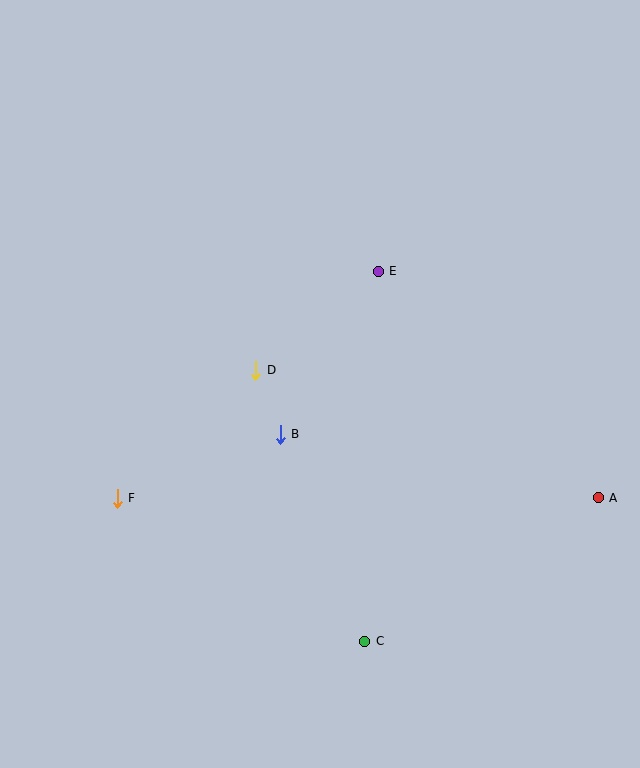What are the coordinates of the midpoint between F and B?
The midpoint between F and B is at (199, 466).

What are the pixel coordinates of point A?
Point A is at (598, 498).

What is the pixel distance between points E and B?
The distance between E and B is 190 pixels.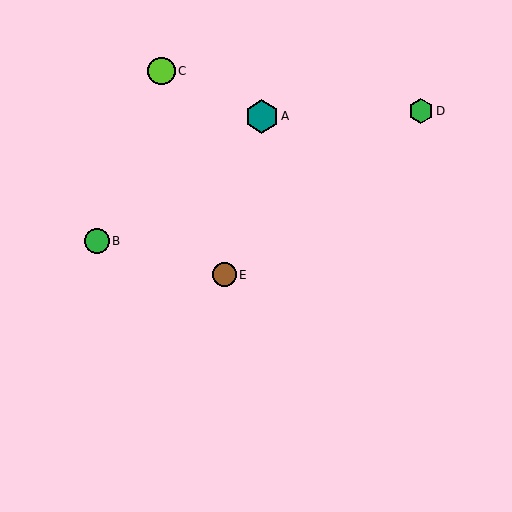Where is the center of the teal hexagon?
The center of the teal hexagon is at (262, 116).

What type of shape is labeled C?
Shape C is a lime circle.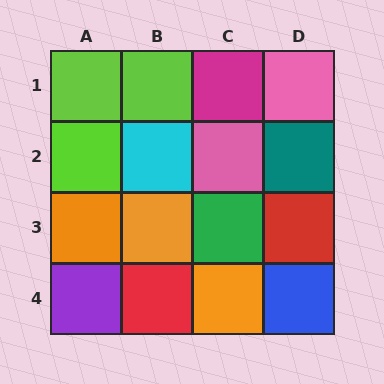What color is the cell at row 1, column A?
Lime.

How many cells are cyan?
1 cell is cyan.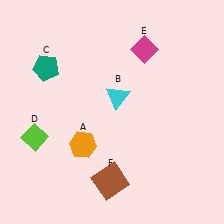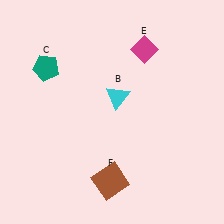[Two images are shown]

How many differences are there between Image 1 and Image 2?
There are 2 differences between the two images.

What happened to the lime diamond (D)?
The lime diamond (D) was removed in Image 2. It was in the bottom-left area of Image 1.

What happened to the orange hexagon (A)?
The orange hexagon (A) was removed in Image 2. It was in the bottom-left area of Image 1.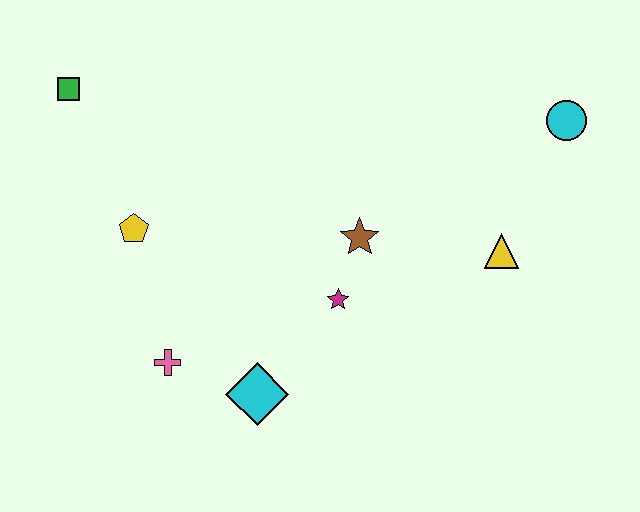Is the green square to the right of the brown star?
No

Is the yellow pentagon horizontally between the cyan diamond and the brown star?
No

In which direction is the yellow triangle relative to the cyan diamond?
The yellow triangle is to the right of the cyan diamond.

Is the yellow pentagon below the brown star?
No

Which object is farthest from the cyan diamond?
The cyan circle is farthest from the cyan diamond.